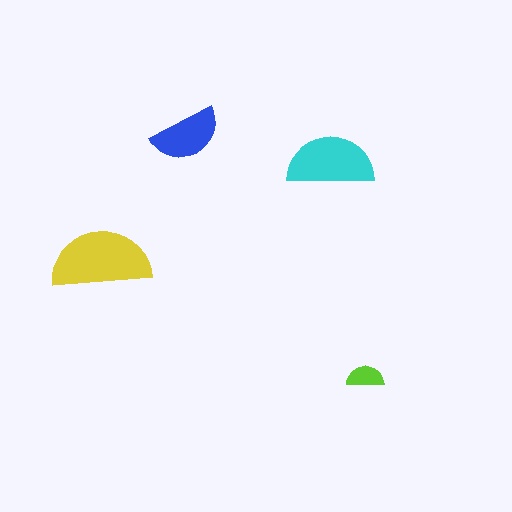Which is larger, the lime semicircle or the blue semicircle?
The blue one.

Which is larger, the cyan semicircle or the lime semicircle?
The cyan one.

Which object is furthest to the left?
The yellow semicircle is leftmost.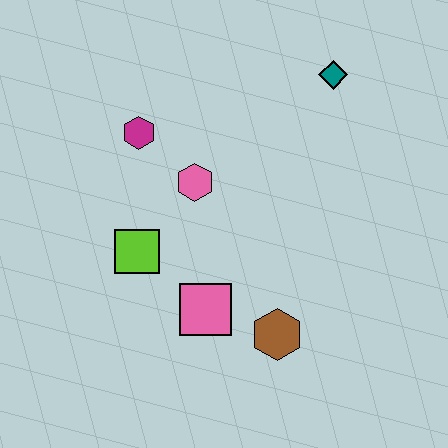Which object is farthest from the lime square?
The teal diamond is farthest from the lime square.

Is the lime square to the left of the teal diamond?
Yes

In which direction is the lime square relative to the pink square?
The lime square is to the left of the pink square.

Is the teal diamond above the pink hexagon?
Yes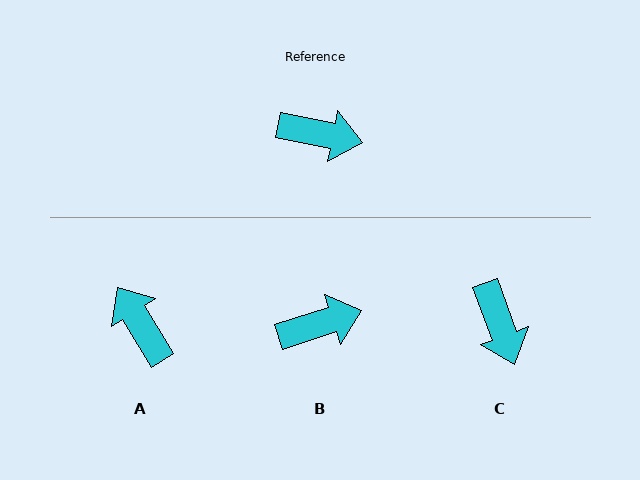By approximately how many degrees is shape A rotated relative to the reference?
Approximately 134 degrees counter-clockwise.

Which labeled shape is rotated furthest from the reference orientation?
A, about 134 degrees away.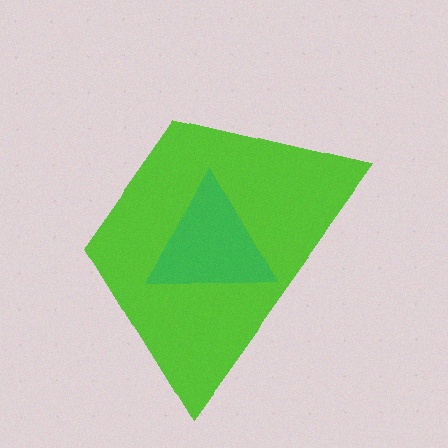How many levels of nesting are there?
2.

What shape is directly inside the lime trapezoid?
The green triangle.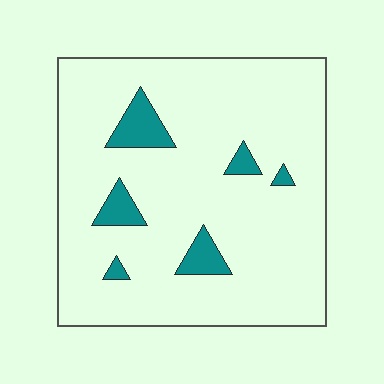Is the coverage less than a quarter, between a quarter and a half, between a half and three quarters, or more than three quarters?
Less than a quarter.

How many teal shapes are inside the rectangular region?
6.